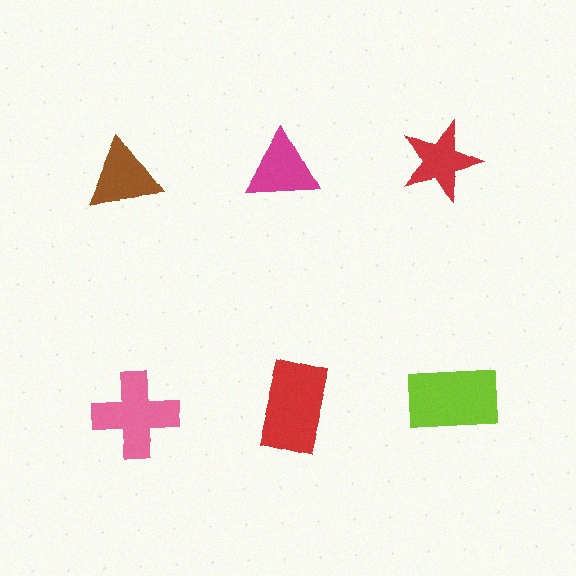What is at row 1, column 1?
A brown triangle.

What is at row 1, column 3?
A red star.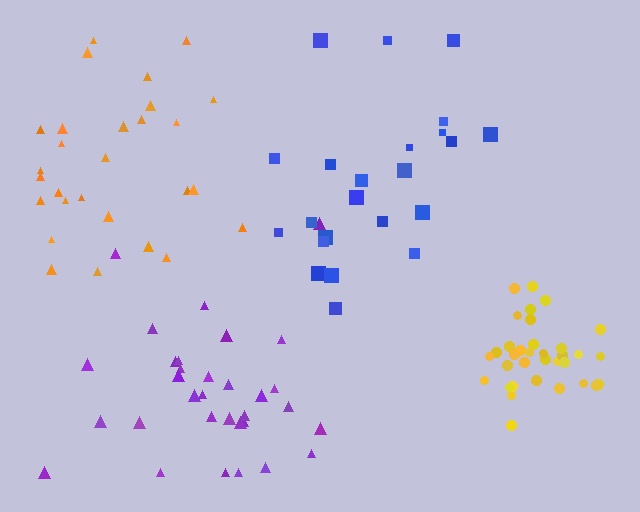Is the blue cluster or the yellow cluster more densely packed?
Yellow.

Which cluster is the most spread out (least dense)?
Blue.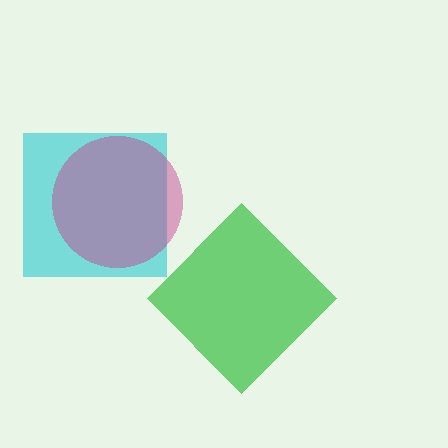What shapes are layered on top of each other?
The layered shapes are: a green diamond, a cyan square, a magenta circle.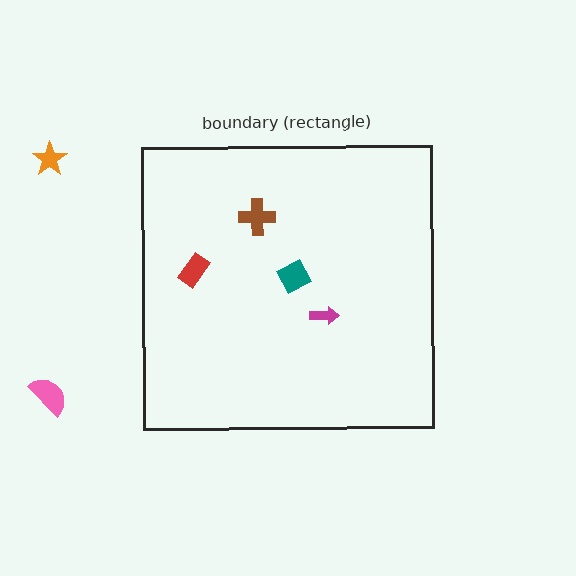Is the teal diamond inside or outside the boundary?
Inside.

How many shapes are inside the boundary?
4 inside, 2 outside.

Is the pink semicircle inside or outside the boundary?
Outside.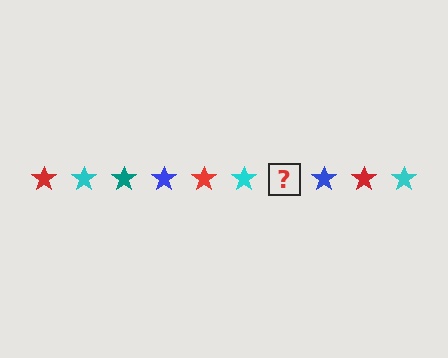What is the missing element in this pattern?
The missing element is a teal star.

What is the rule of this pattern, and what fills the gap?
The rule is that the pattern cycles through red, cyan, teal, blue stars. The gap should be filled with a teal star.